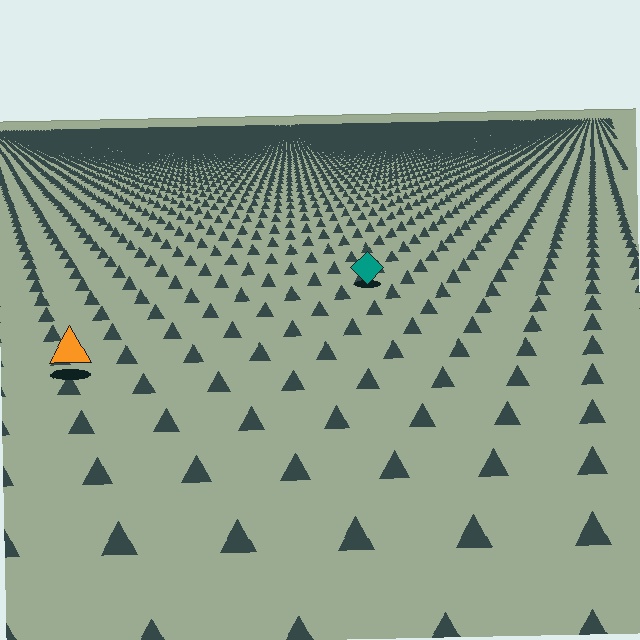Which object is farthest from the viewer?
The teal diamond is farthest from the viewer. It appears smaller and the ground texture around it is denser.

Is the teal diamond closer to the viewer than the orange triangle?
No. The orange triangle is closer — you can tell from the texture gradient: the ground texture is coarser near it.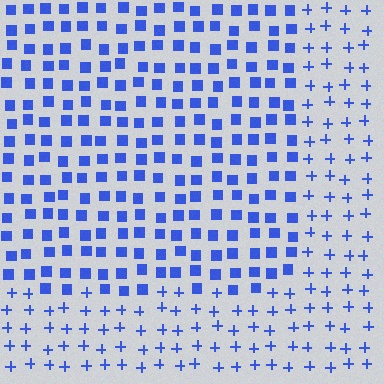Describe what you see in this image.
The image is filled with small blue elements arranged in a uniform grid. A rectangle-shaped region contains squares, while the surrounding area contains plus signs. The boundary is defined purely by the change in element shape.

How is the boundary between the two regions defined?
The boundary is defined by a change in element shape: squares inside vs. plus signs outside. All elements share the same color and spacing.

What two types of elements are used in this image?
The image uses squares inside the rectangle region and plus signs outside it.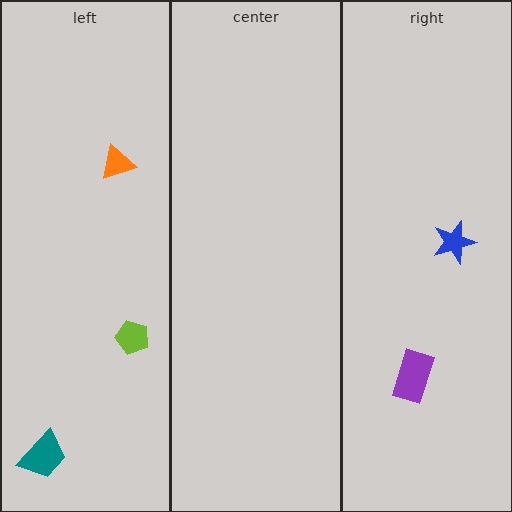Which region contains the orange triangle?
The left region.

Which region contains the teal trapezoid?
The left region.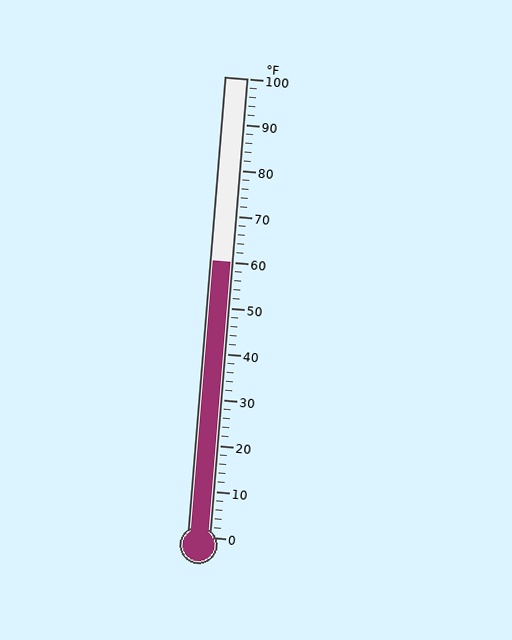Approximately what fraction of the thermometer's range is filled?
The thermometer is filled to approximately 60% of its range.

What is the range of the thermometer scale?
The thermometer scale ranges from 0°F to 100°F.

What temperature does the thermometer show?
The thermometer shows approximately 60°F.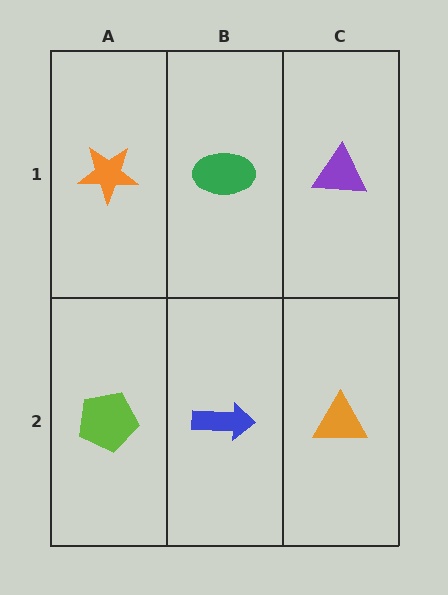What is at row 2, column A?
A lime pentagon.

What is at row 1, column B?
A green ellipse.